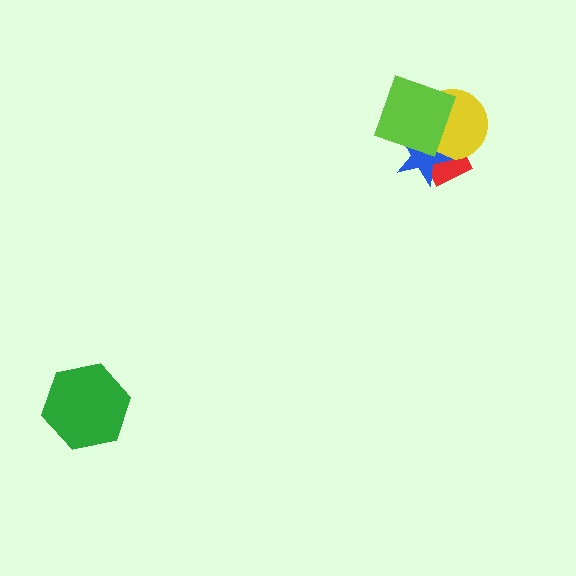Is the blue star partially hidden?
Yes, it is partially covered by another shape.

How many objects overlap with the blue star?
3 objects overlap with the blue star.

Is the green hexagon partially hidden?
No, no other shape covers it.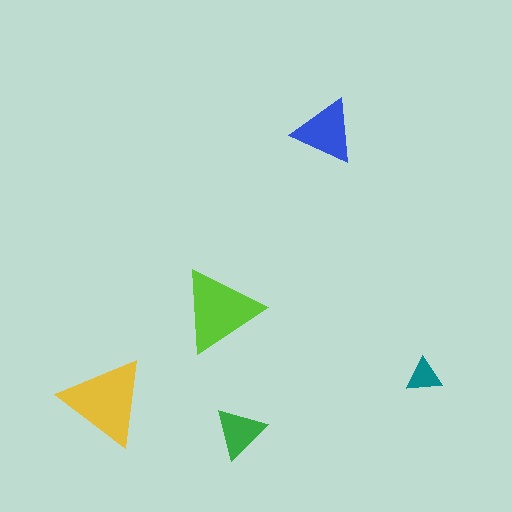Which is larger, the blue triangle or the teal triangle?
The blue one.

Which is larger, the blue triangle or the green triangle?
The blue one.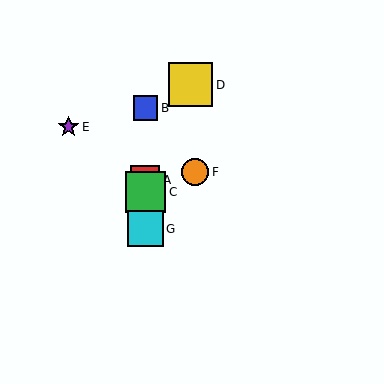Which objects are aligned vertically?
Objects A, B, C, G are aligned vertically.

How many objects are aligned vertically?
4 objects (A, B, C, G) are aligned vertically.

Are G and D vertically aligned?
No, G is at x≈145 and D is at x≈191.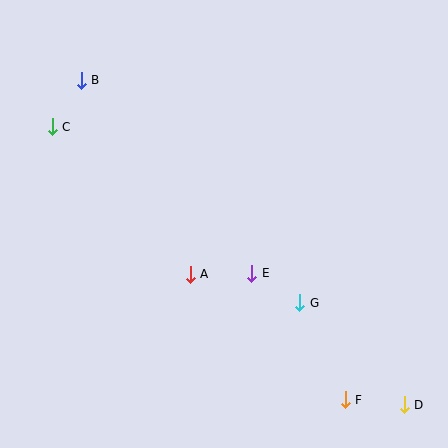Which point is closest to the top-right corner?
Point E is closest to the top-right corner.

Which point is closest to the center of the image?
Point E at (252, 273) is closest to the center.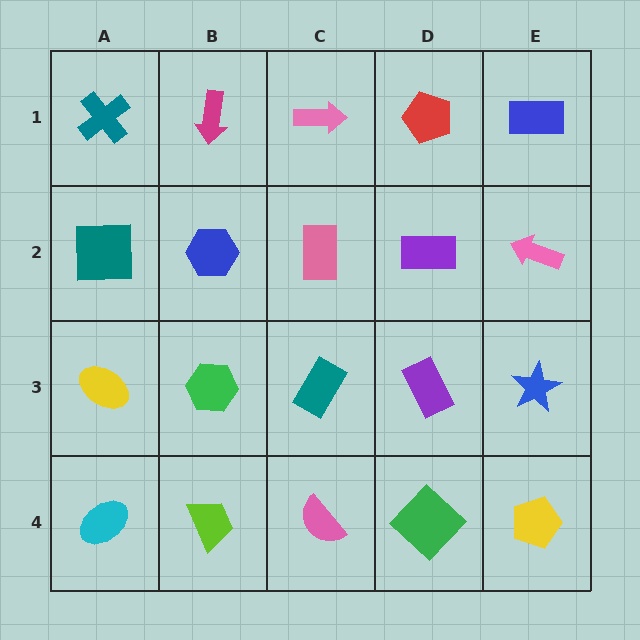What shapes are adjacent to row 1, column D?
A purple rectangle (row 2, column D), a pink arrow (row 1, column C), a blue rectangle (row 1, column E).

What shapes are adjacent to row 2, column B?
A magenta arrow (row 1, column B), a green hexagon (row 3, column B), a teal square (row 2, column A), a pink rectangle (row 2, column C).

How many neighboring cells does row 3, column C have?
4.